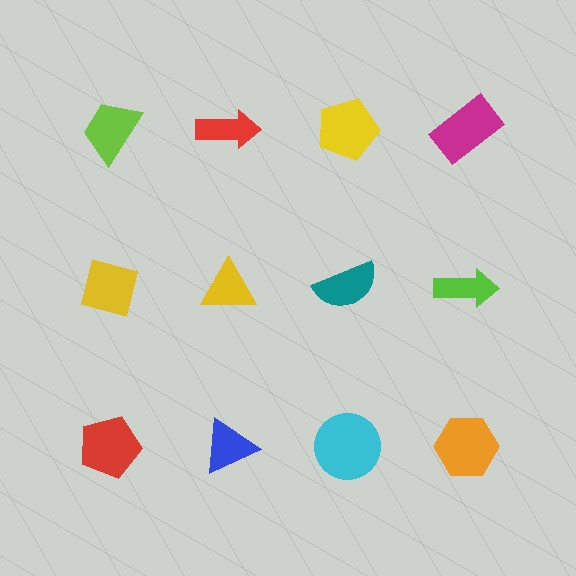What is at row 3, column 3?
A cyan circle.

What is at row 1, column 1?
A lime trapezoid.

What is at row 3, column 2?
A blue triangle.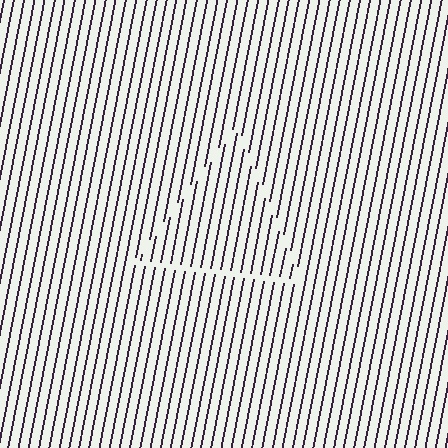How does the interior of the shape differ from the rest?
The interior of the shape contains the same grating, shifted by half a period — the contour is defined by the phase discontinuity where line-ends from the inner and outer gratings abut.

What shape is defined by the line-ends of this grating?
An illusory triangle. The interior of the shape contains the same grating, shifted by half a period — the contour is defined by the phase discontinuity where line-ends from the inner and outer gratings abut.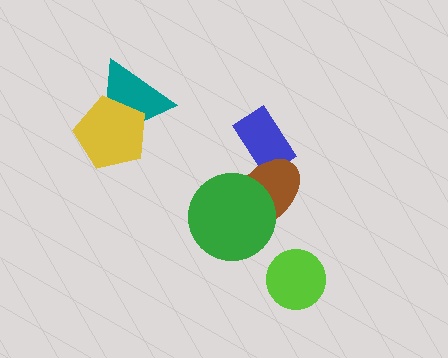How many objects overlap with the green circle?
1 object overlaps with the green circle.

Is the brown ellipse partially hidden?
Yes, it is partially covered by another shape.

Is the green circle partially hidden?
No, no other shape covers it.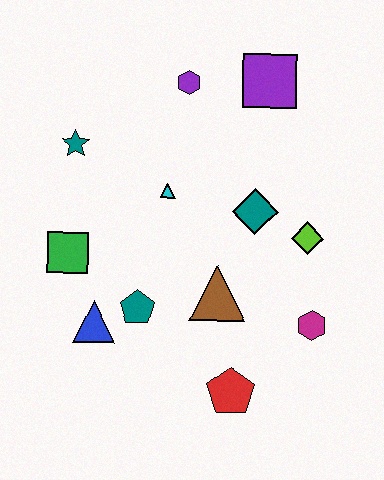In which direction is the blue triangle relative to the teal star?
The blue triangle is below the teal star.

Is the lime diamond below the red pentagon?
No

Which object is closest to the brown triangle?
The teal pentagon is closest to the brown triangle.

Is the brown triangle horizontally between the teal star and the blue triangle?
No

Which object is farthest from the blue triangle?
The purple square is farthest from the blue triangle.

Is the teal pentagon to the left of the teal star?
No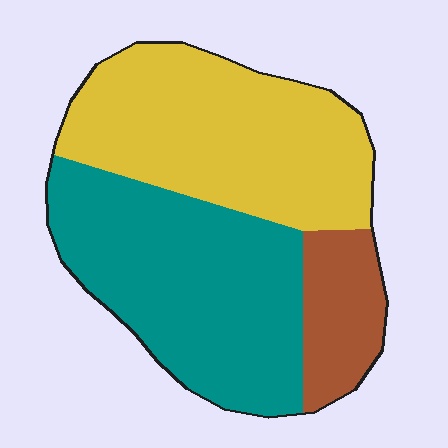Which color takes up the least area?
Brown, at roughly 15%.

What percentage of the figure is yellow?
Yellow covers 42% of the figure.